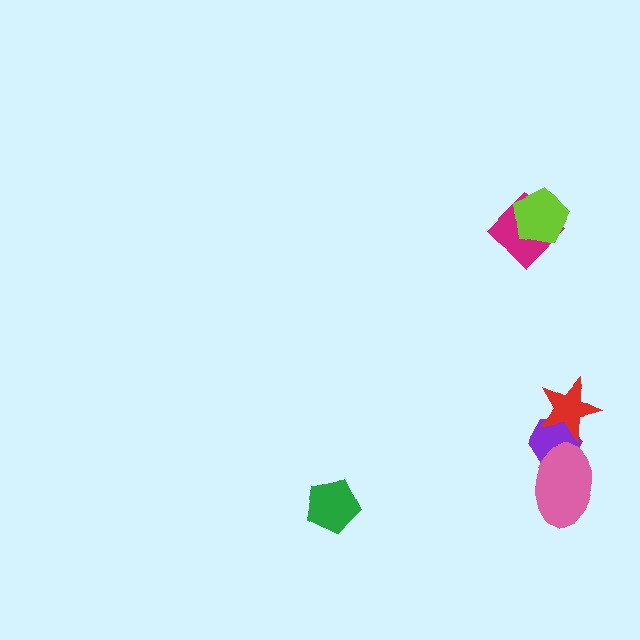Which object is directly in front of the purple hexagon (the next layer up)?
The pink ellipse is directly in front of the purple hexagon.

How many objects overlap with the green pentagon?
0 objects overlap with the green pentagon.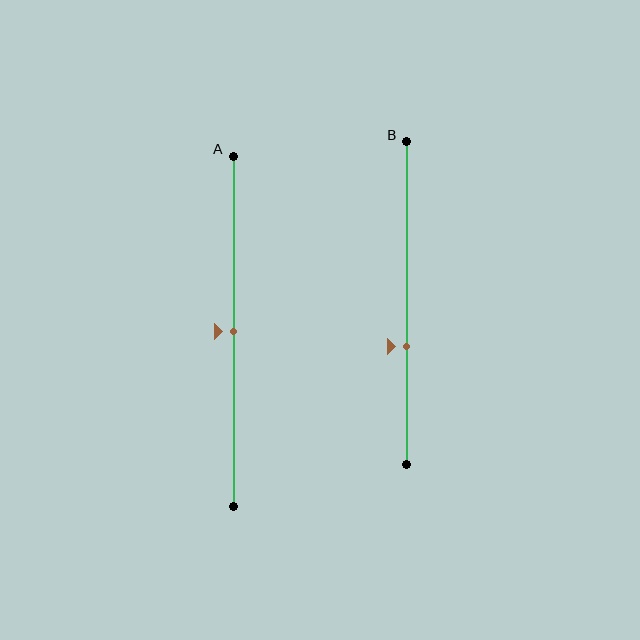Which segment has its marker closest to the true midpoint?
Segment A has its marker closest to the true midpoint.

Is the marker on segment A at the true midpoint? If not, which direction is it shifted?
Yes, the marker on segment A is at the true midpoint.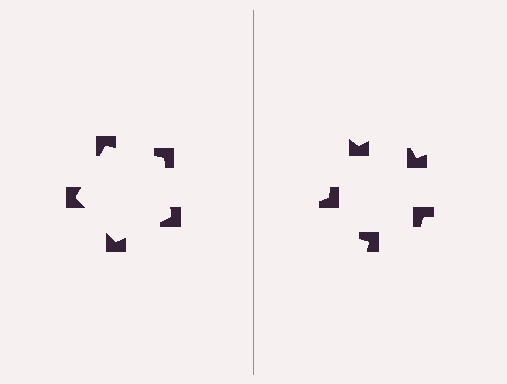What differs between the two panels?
The notched squares are positioned identically on both sides; only the wedge orientations differ. On the left they align to a pentagon; on the right they are misaligned.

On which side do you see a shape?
An illusory pentagon appears on the left side. On the right side the wedge cuts are rotated, so no coherent shape forms.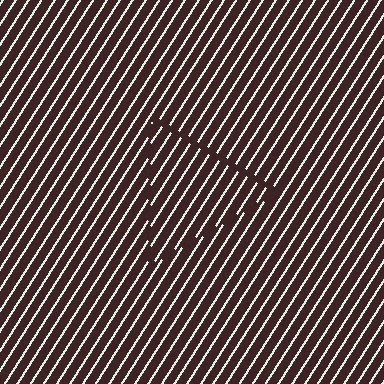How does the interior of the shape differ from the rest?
The interior of the shape contains the same grating, shifted by half a period — the contour is defined by the phase discontinuity where line-ends from the inner and outer gratings abut.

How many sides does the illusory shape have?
3 sides — the line-ends trace a triangle.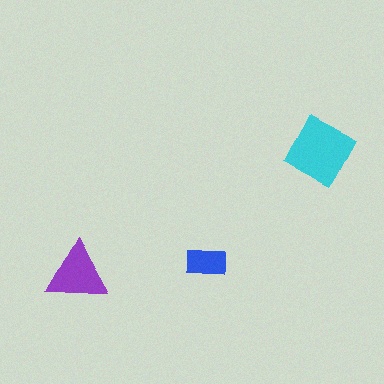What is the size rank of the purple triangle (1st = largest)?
2nd.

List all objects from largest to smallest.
The cyan square, the purple triangle, the blue rectangle.